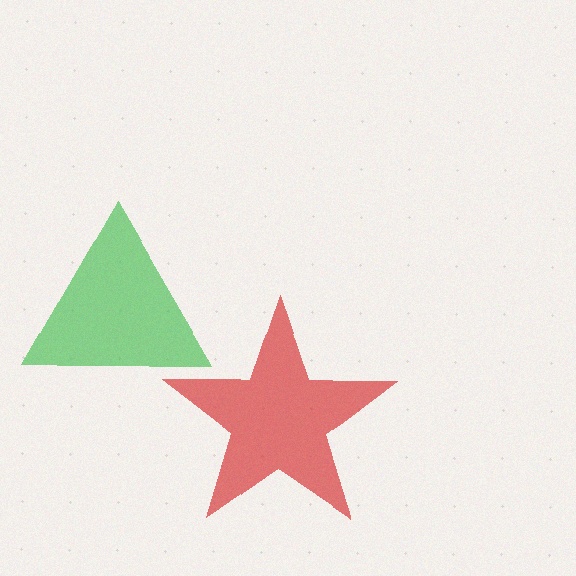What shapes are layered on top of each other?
The layered shapes are: a red star, a green triangle.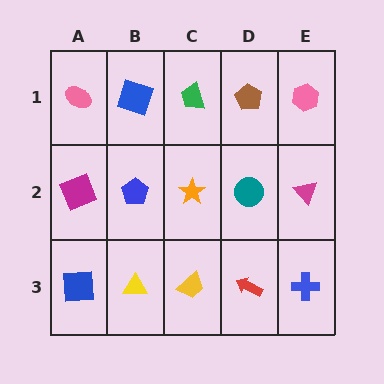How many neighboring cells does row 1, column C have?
3.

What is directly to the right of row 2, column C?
A teal circle.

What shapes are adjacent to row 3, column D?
A teal circle (row 2, column D), a yellow trapezoid (row 3, column C), a blue cross (row 3, column E).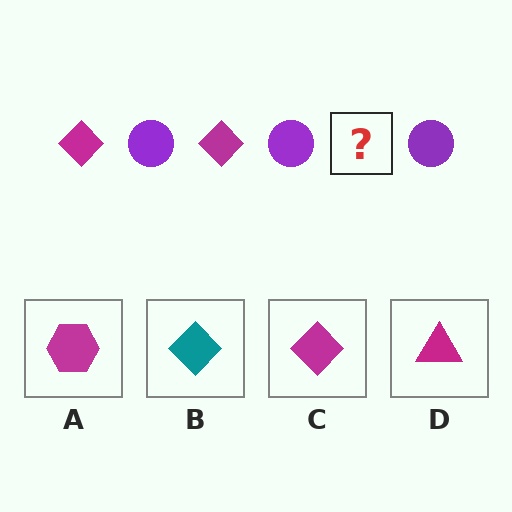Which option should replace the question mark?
Option C.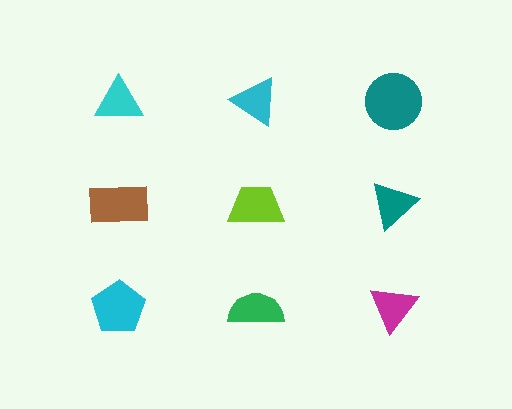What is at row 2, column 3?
A teal triangle.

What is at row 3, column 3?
A magenta triangle.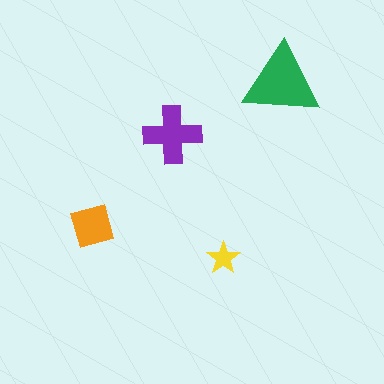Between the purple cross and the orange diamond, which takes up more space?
The purple cross.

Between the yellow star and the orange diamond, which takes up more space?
The orange diamond.